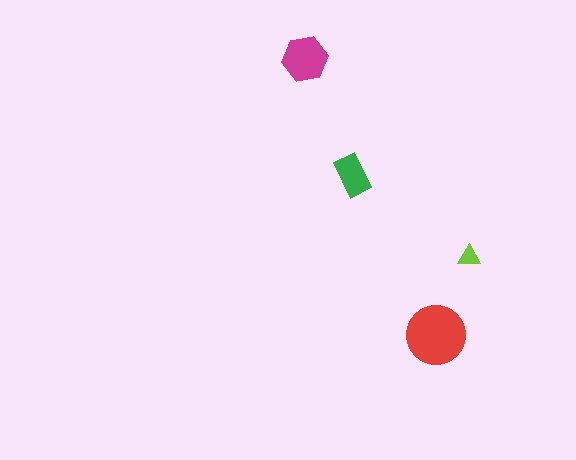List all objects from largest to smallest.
The red circle, the magenta hexagon, the green rectangle, the lime triangle.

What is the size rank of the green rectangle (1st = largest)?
3rd.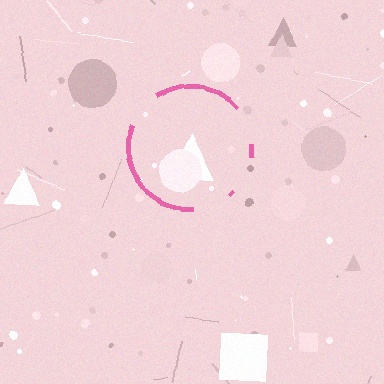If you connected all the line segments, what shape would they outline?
They would outline a circle.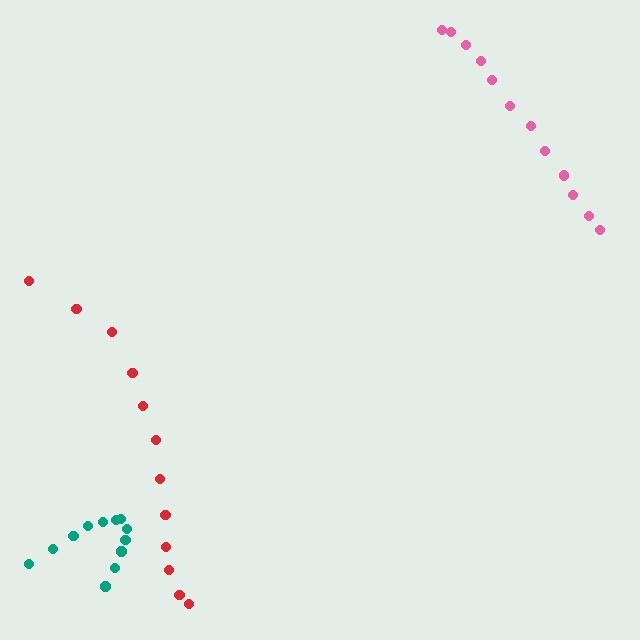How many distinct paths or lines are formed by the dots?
There are 3 distinct paths.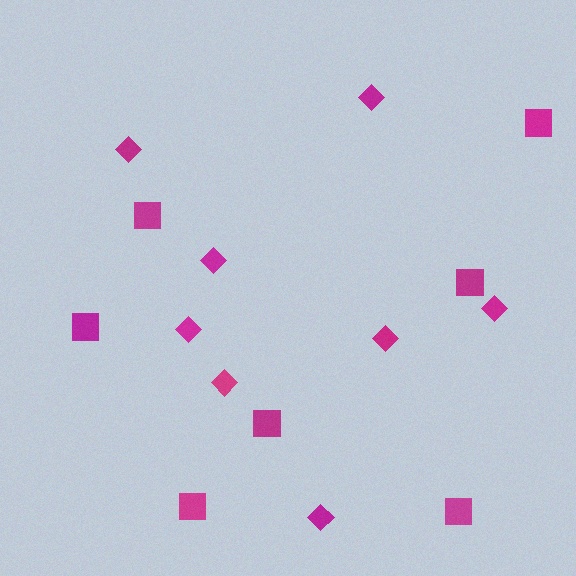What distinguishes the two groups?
There are 2 groups: one group of diamonds (8) and one group of squares (7).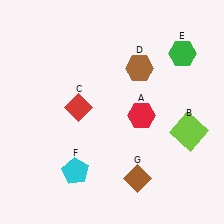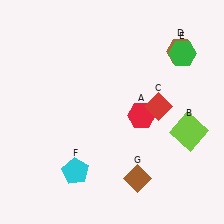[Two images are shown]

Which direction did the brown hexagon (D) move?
The brown hexagon (D) moved right.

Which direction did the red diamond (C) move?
The red diamond (C) moved right.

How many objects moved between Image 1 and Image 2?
2 objects moved between the two images.